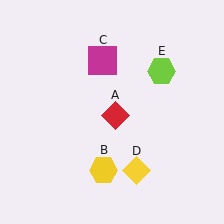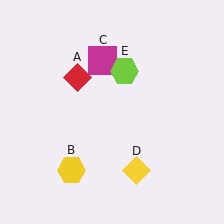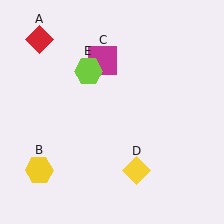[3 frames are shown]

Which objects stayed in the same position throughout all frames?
Magenta square (object C) and yellow diamond (object D) remained stationary.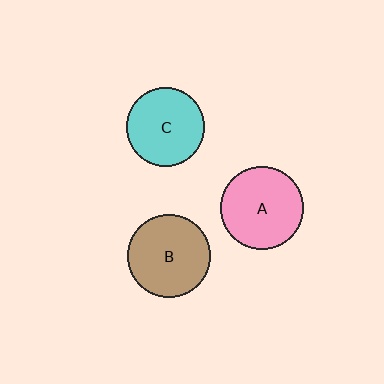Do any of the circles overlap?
No, none of the circles overlap.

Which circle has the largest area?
Circle A (pink).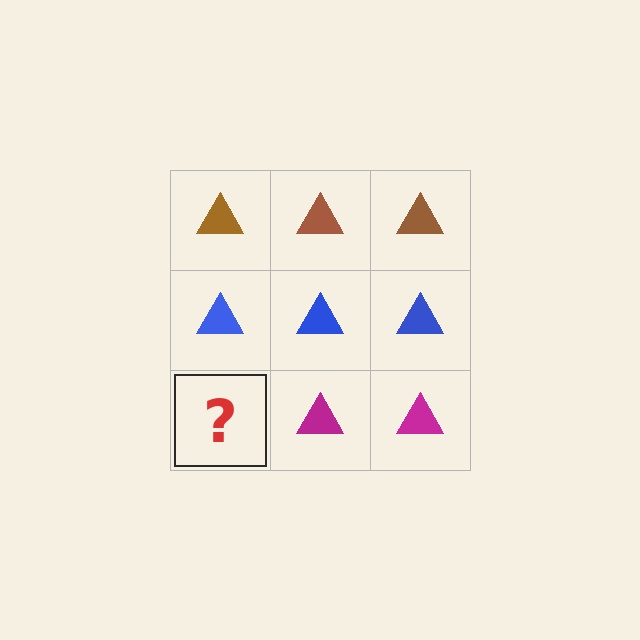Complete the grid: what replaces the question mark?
The question mark should be replaced with a magenta triangle.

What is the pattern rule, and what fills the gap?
The rule is that each row has a consistent color. The gap should be filled with a magenta triangle.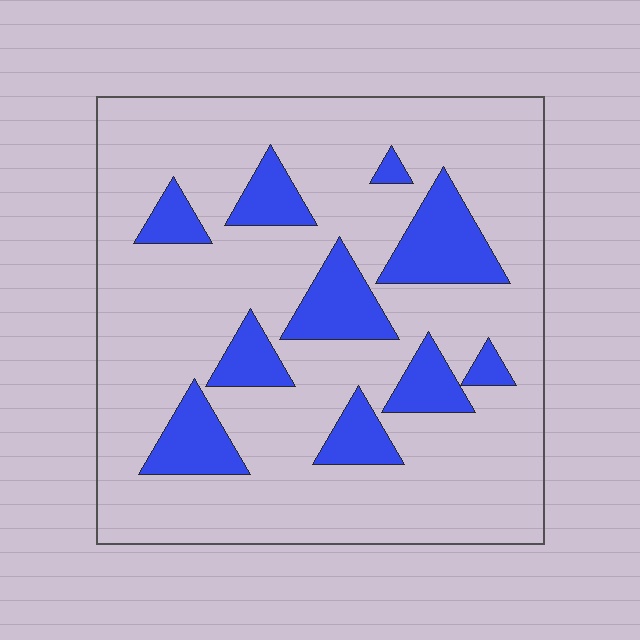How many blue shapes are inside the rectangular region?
10.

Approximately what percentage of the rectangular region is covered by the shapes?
Approximately 20%.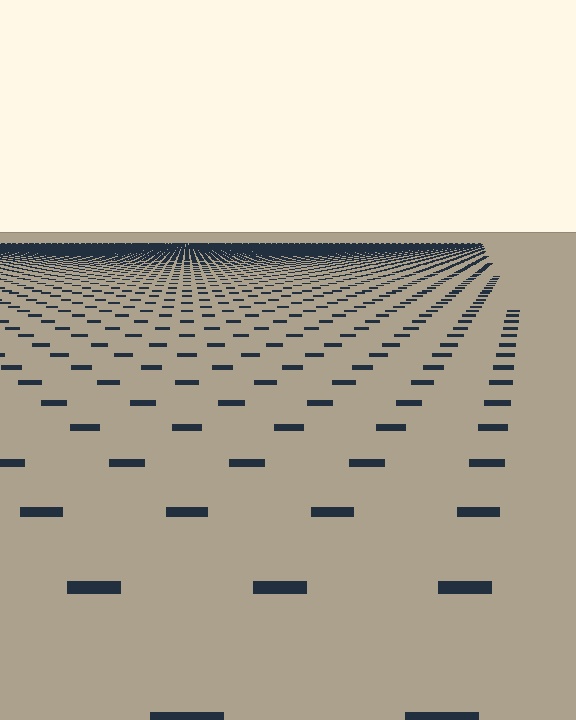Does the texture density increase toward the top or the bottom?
Density increases toward the top.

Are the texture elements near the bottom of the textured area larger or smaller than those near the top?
Larger. Near the bottom, elements are closer to the viewer and appear at a bigger on-screen size.